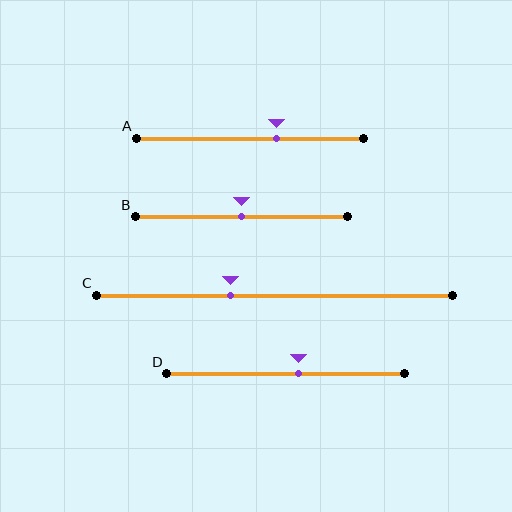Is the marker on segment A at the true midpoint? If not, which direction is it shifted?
No, the marker on segment A is shifted to the right by about 11% of the segment length.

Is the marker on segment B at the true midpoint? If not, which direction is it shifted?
Yes, the marker on segment B is at the true midpoint.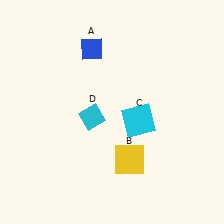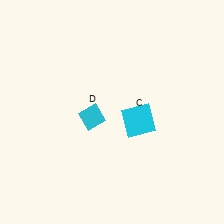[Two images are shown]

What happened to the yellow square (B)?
The yellow square (B) was removed in Image 2. It was in the bottom-right area of Image 1.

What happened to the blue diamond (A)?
The blue diamond (A) was removed in Image 2. It was in the top-left area of Image 1.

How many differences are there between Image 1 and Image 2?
There are 2 differences between the two images.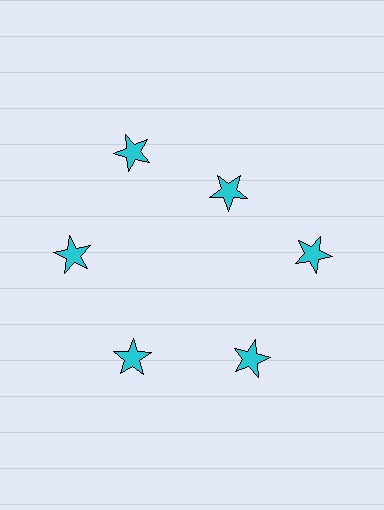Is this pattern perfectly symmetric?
No. The 6 cyan stars are arranged in a ring, but one element near the 1 o'clock position is pulled inward toward the center, breaking the 6-fold rotational symmetry.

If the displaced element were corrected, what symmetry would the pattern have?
It would have 6-fold rotational symmetry — the pattern would map onto itself every 60 degrees.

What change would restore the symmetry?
The symmetry would be restored by moving it outward, back onto the ring so that all 6 stars sit at equal angles and equal distance from the center.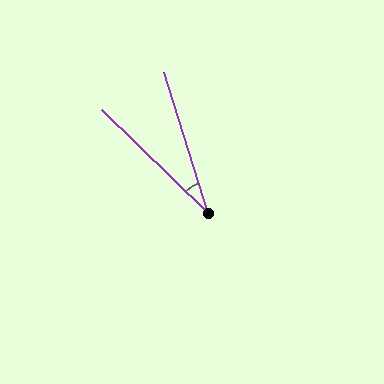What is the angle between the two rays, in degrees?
Approximately 28 degrees.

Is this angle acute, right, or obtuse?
It is acute.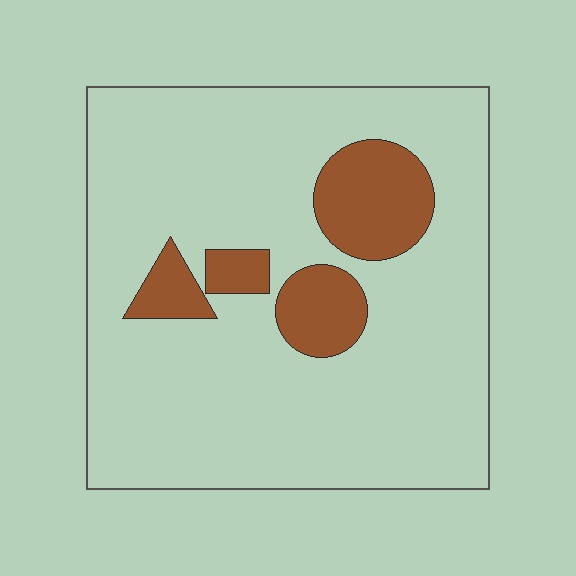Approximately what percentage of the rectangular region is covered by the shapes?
Approximately 15%.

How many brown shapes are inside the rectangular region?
4.